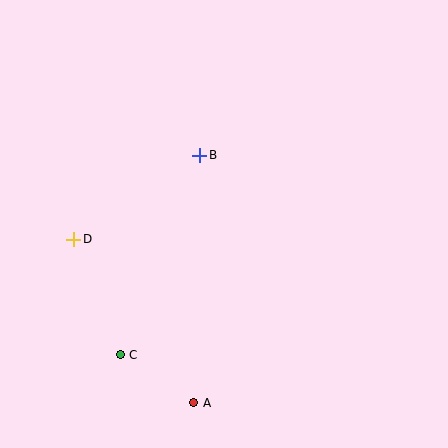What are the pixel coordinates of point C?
Point C is at (120, 355).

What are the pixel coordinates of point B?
Point B is at (200, 155).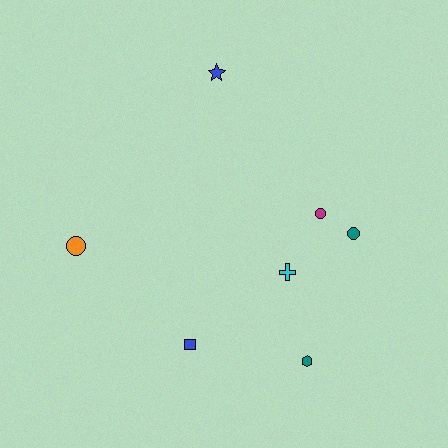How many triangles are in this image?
There are no triangles.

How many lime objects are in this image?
There are no lime objects.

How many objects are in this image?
There are 7 objects.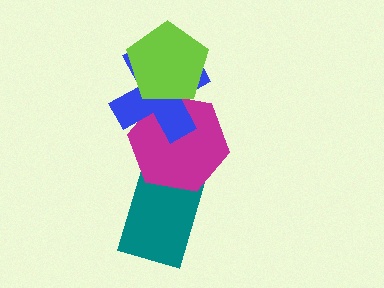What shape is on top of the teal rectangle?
The magenta hexagon is on top of the teal rectangle.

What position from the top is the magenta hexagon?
The magenta hexagon is 3rd from the top.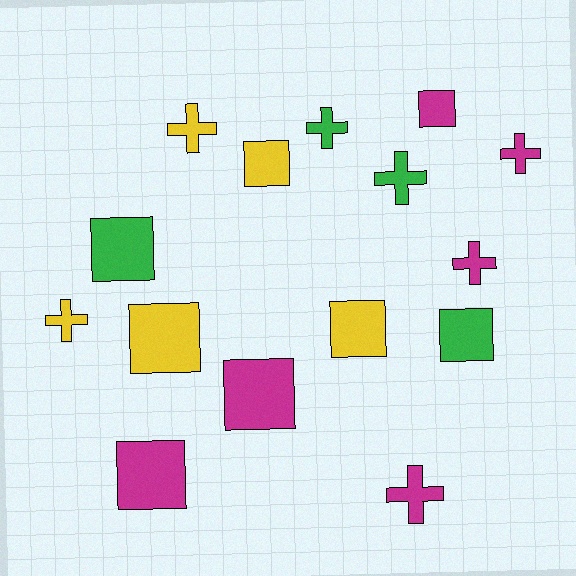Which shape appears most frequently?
Square, with 8 objects.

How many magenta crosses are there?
There are 3 magenta crosses.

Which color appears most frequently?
Magenta, with 6 objects.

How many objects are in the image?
There are 15 objects.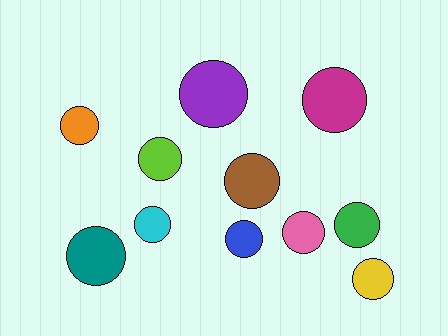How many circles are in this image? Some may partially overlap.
There are 11 circles.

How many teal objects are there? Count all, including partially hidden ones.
There is 1 teal object.